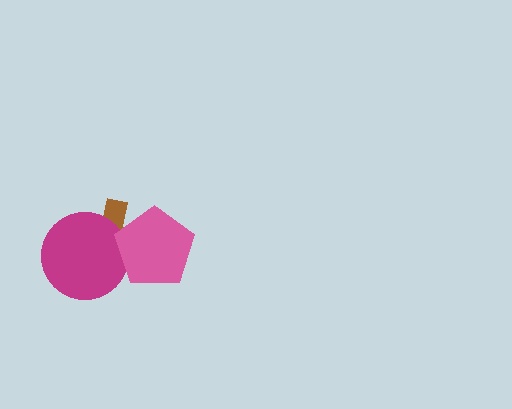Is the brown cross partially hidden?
Yes, it is partially covered by another shape.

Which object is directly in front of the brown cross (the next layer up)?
The magenta circle is directly in front of the brown cross.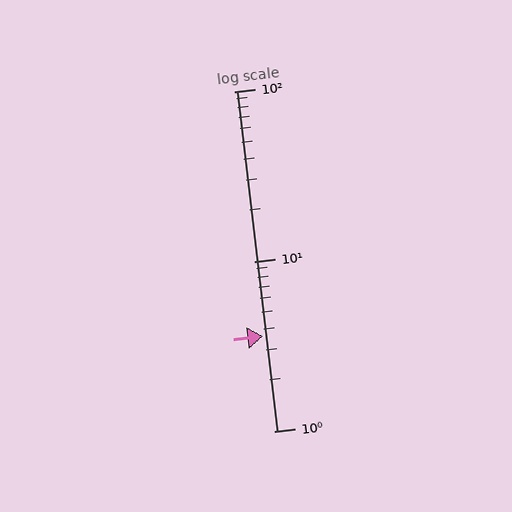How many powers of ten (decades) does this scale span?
The scale spans 2 decades, from 1 to 100.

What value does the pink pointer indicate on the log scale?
The pointer indicates approximately 3.6.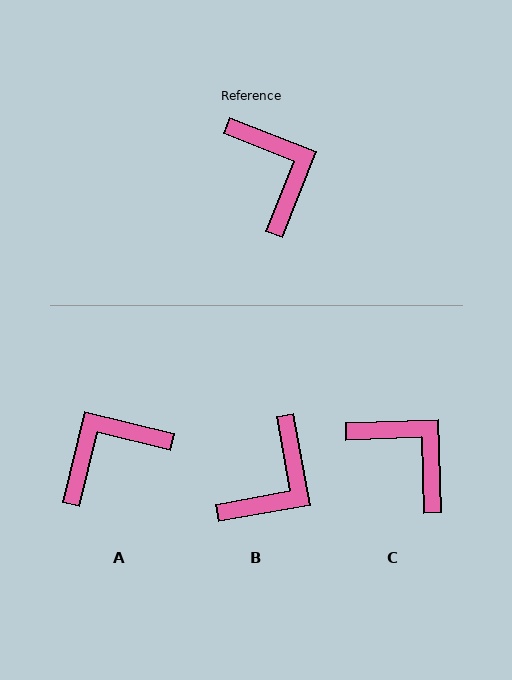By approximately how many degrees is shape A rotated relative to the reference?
Approximately 98 degrees counter-clockwise.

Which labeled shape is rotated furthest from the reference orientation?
A, about 98 degrees away.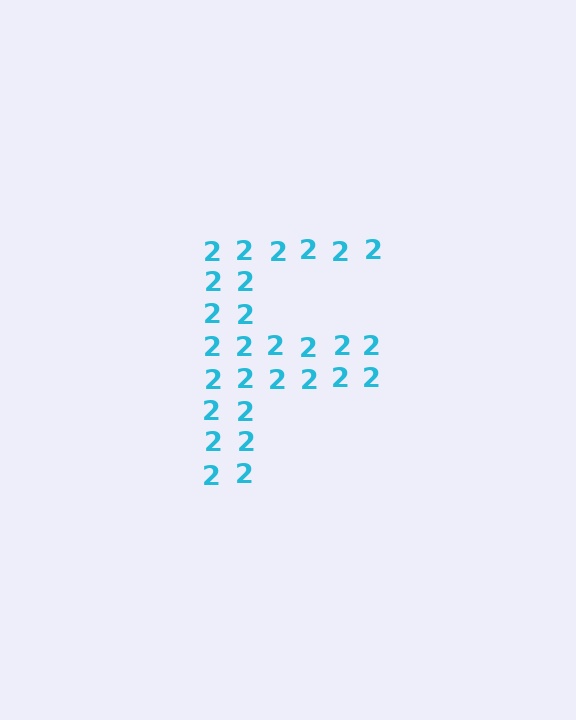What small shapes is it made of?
It is made of small digit 2's.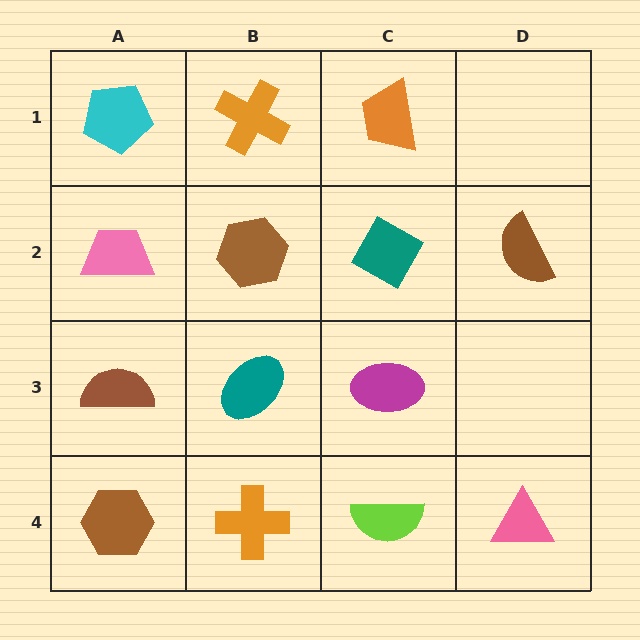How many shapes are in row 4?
4 shapes.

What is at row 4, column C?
A lime semicircle.